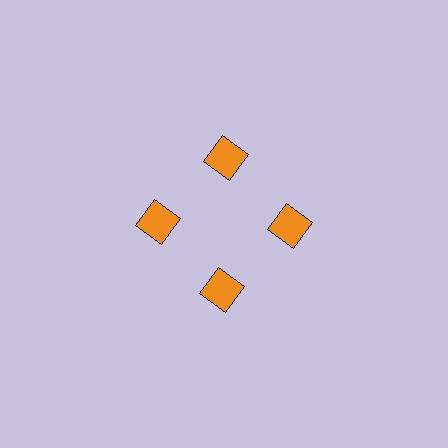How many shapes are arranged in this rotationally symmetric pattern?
There are 4 shapes, arranged in 4 groups of 1.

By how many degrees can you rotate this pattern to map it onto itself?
The pattern maps onto itself every 90 degrees of rotation.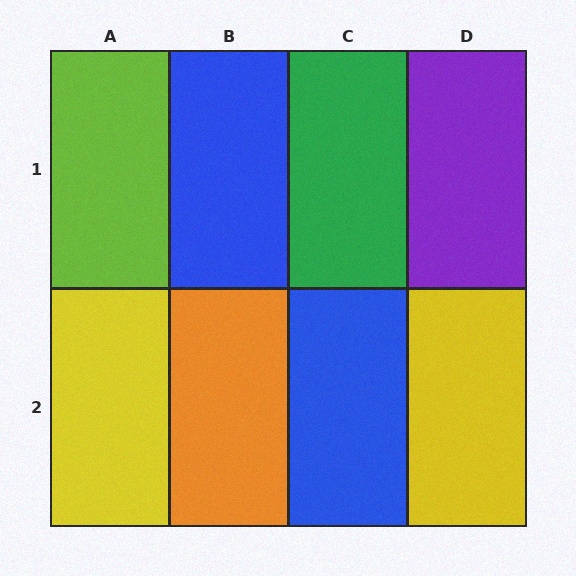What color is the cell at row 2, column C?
Blue.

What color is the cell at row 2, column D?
Yellow.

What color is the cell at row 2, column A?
Yellow.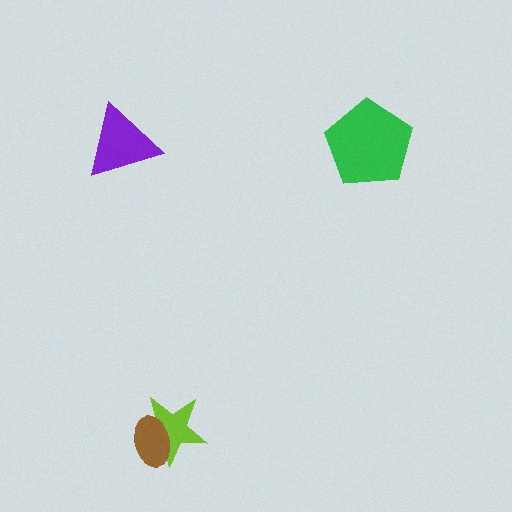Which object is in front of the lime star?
The brown ellipse is in front of the lime star.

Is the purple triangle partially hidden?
No, no other shape covers it.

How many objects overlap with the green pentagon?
0 objects overlap with the green pentagon.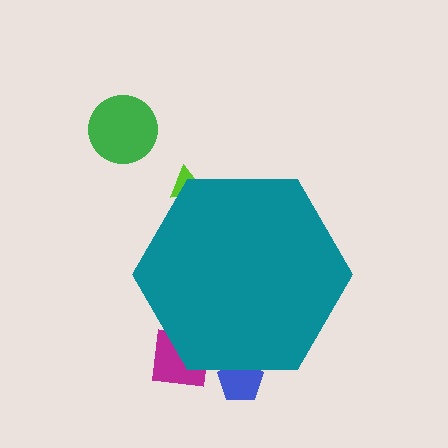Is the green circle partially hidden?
No, the green circle is fully visible.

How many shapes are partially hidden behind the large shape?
3 shapes are partially hidden.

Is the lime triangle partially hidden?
Yes, the lime triangle is partially hidden behind the teal hexagon.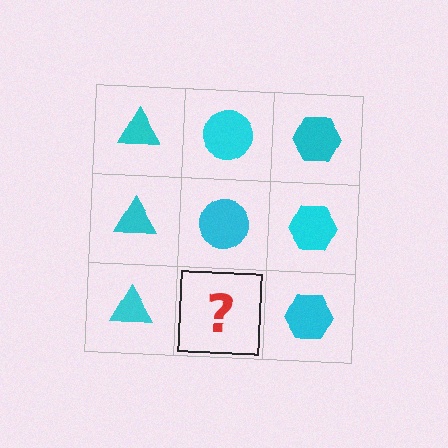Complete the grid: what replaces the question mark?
The question mark should be replaced with a cyan circle.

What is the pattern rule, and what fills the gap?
The rule is that each column has a consistent shape. The gap should be filled with a cyan circle.